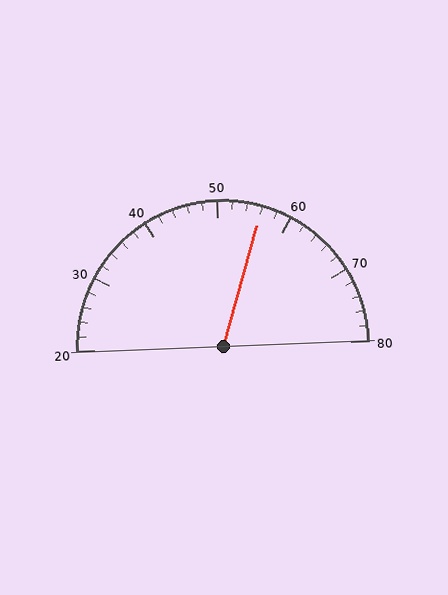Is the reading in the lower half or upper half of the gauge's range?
The reading is in the upper half of the range (20 to 80).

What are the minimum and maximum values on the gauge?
The gauge ranges from 20 to 80.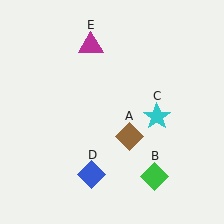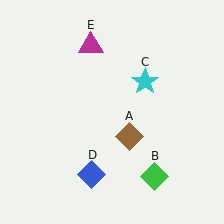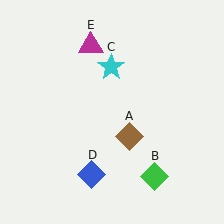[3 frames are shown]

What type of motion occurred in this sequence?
The cyan star (object C) rotated counterclockwise around the center of the scene.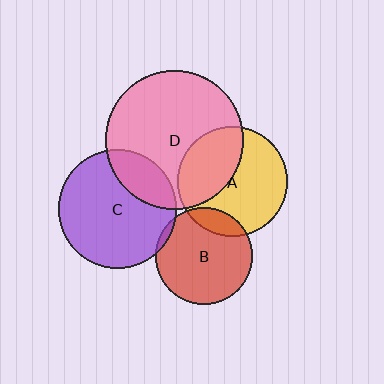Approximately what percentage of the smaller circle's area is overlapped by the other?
Approximately 40%.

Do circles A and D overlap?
Yes.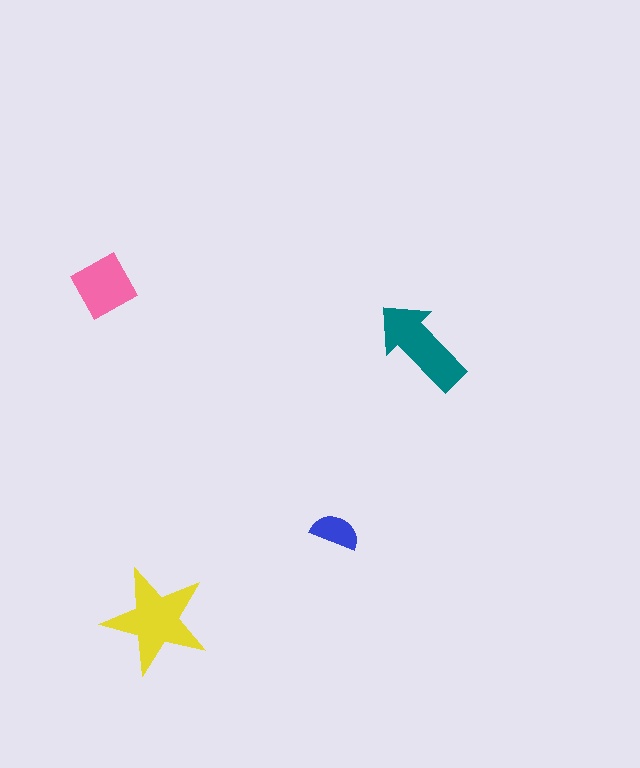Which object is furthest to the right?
The teal arrow is rightmost.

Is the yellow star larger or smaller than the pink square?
Larger.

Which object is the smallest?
The blue semicircle.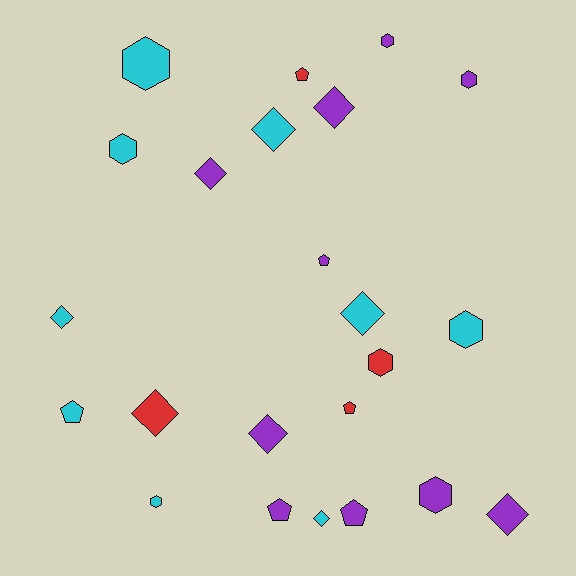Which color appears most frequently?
Purple, with 10 objects.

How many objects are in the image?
There are 23 objects.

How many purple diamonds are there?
There are 4 purple diamonds.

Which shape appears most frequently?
Diamond, with 9 objects.